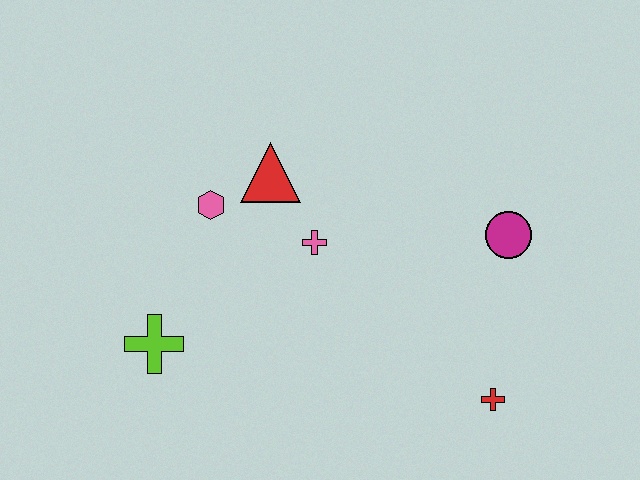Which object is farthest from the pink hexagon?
The red cross is farthest from the pink hexagon.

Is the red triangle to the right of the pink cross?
No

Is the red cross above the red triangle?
No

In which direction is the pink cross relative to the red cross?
The pink cross is to the left of the red cross.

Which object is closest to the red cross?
The magenta circle is closest to the red cross.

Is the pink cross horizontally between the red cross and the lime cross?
Yes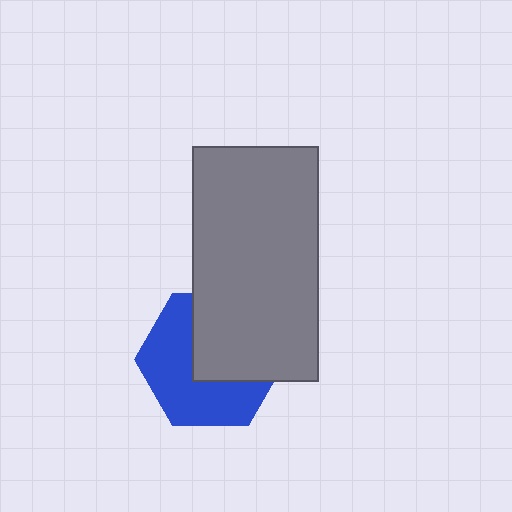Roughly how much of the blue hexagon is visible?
About half of it is visible (roughly 54%).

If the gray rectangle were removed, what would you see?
You would see the complete blue hexagon.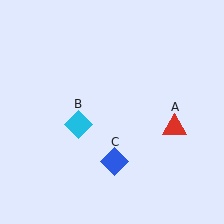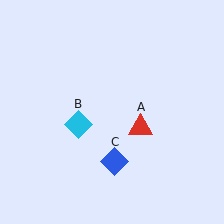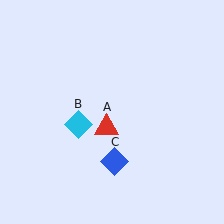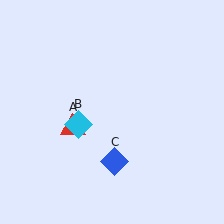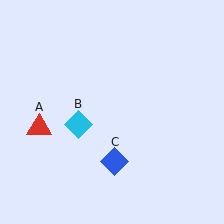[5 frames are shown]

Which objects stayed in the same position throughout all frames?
Cyan diamond (object B) and blue diamond (object C) remained stationary.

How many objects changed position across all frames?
1 object changed position: red triangle (object A).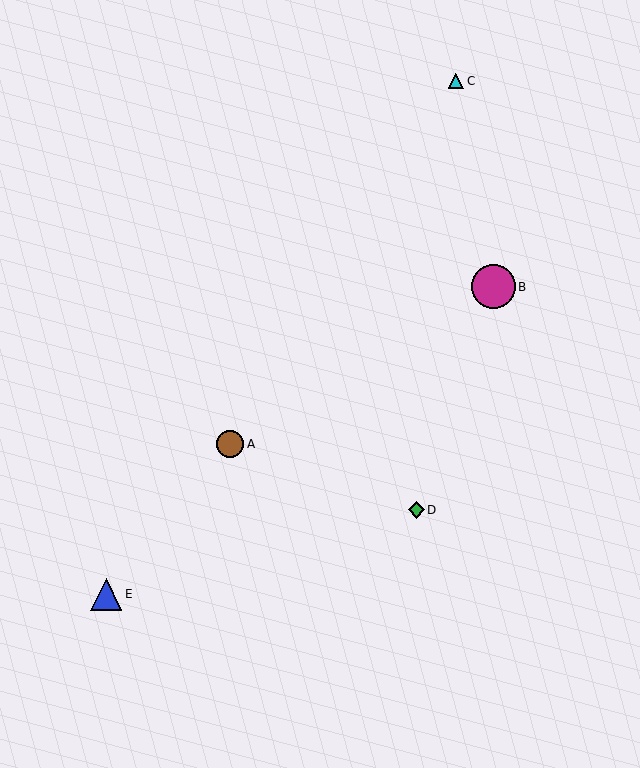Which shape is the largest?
The magenta circle (labeled B) is the largest.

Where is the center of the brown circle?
The center of the brown circle is at (230, 444).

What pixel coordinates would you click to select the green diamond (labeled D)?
Click at (416, 510) to select the green diamond D.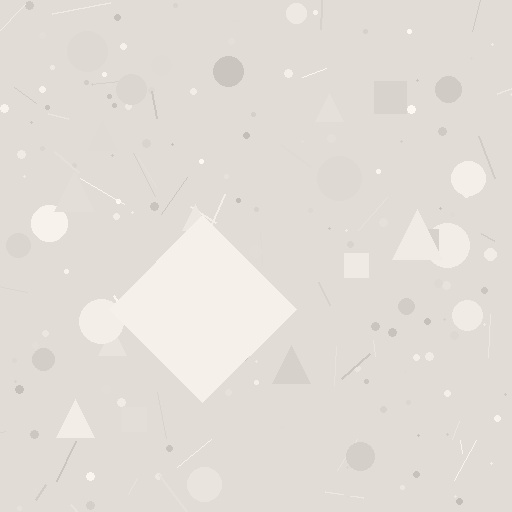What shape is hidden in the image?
A diamond is hidden in the image.